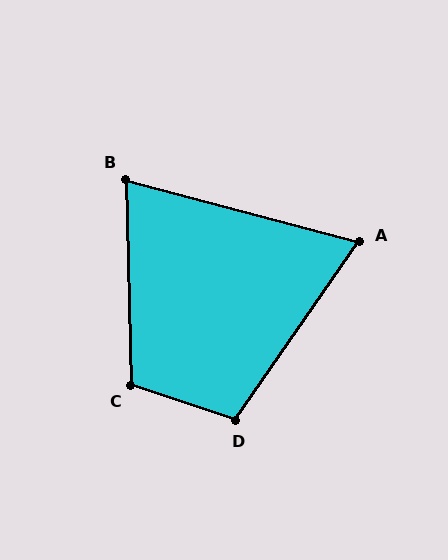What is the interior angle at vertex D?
Approximately 106 degrees (obtuse).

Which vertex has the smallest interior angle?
A, at approximately 70 degrees.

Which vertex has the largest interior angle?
C, at approximately 110 degrees.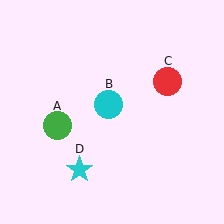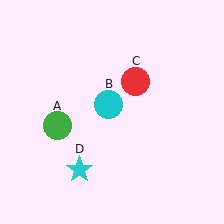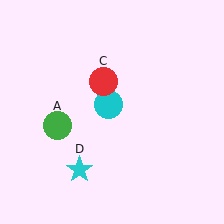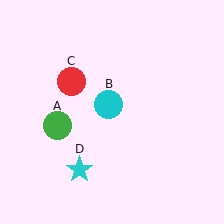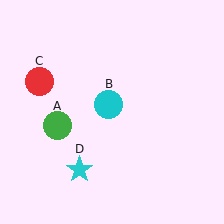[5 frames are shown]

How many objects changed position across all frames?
1 object changed position: red circle (object C).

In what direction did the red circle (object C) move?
The red circle (object C) moved left.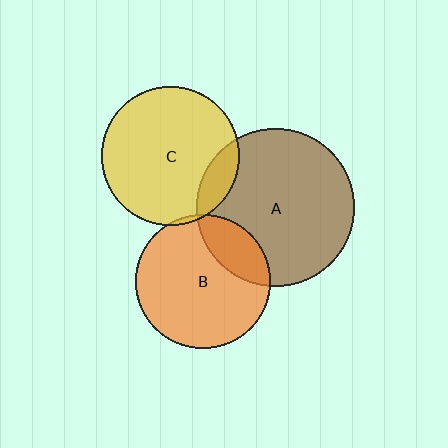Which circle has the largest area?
Circle A (brown).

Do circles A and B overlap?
Yes.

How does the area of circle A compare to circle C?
Approximately 1.3 times.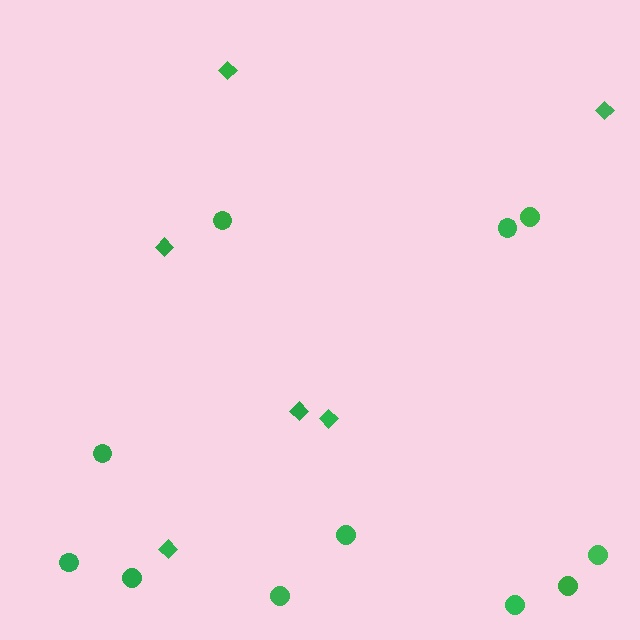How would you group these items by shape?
There are 2 groups: one group of diamonds (6) and one group of circles (11).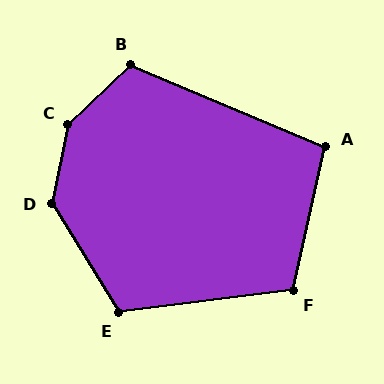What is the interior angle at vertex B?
Approximately 114 degrees (obtuse).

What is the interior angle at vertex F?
Approximately 110 degrees (obtuse).